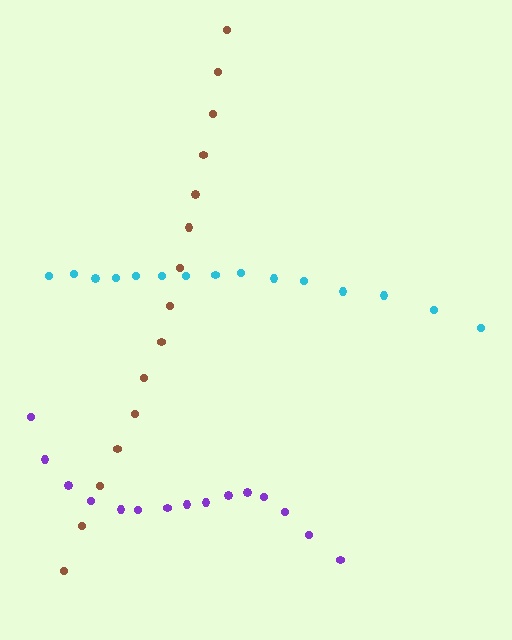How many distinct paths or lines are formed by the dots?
There are 3 distinct paths.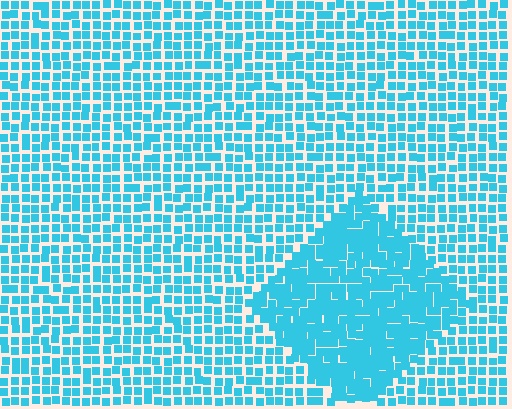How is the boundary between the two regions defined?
The boundary is defined by a change in element density (approximately 1.7x ratio). All elements are the same color, size, and shape.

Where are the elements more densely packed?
The elements are more densely packed inside the diamond boundary.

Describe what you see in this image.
The image contains small cyan elements arranged at two different densities. A diamond-shaped region is visible where the elements are more densely packed than the surrounding area.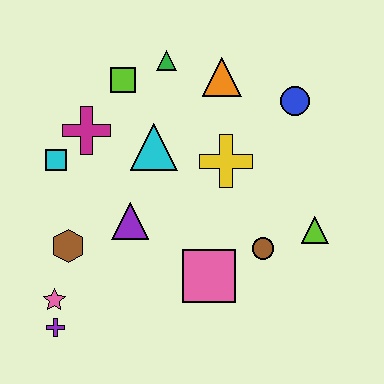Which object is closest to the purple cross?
The pink star is closest to the purple cross.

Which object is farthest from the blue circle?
The purple cross is farthest from the blue circle.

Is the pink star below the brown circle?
Yes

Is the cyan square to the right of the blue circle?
No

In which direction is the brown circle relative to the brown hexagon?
The brown circle is to the right of the brown hexagon.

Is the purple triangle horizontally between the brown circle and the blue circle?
No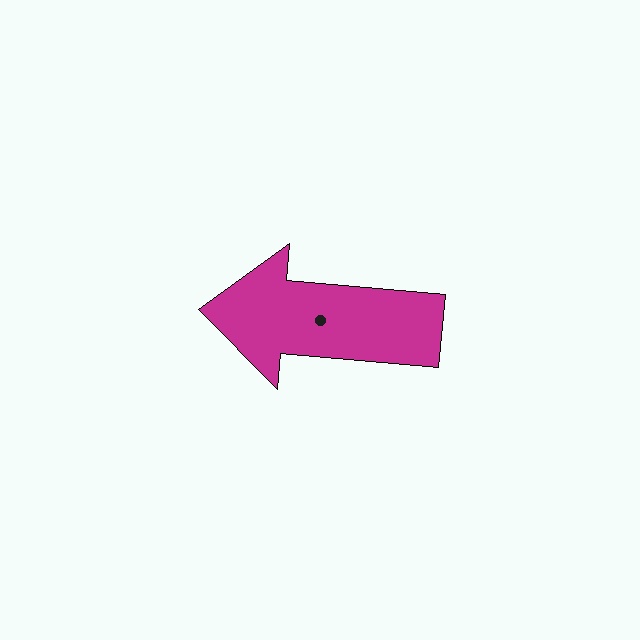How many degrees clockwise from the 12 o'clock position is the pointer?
Approximately 275 degrees.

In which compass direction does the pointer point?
West.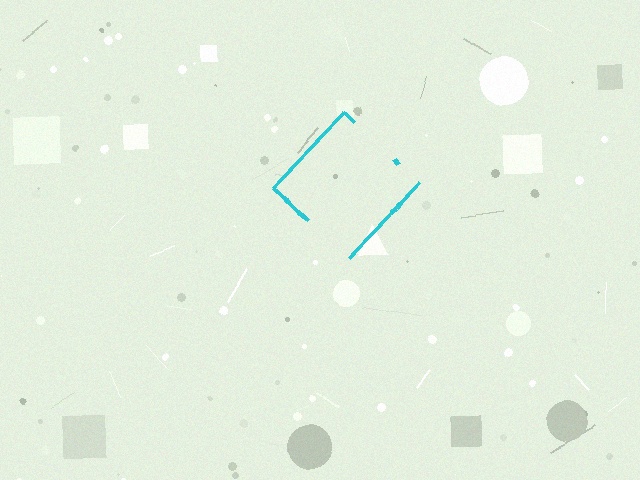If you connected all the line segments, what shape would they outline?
They would outline a diamond.